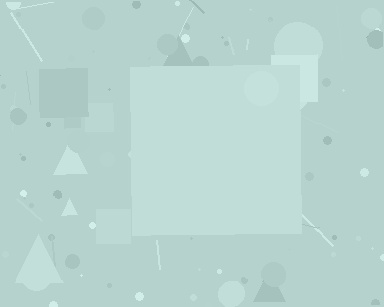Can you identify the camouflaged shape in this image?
The camouflaged shape is a square.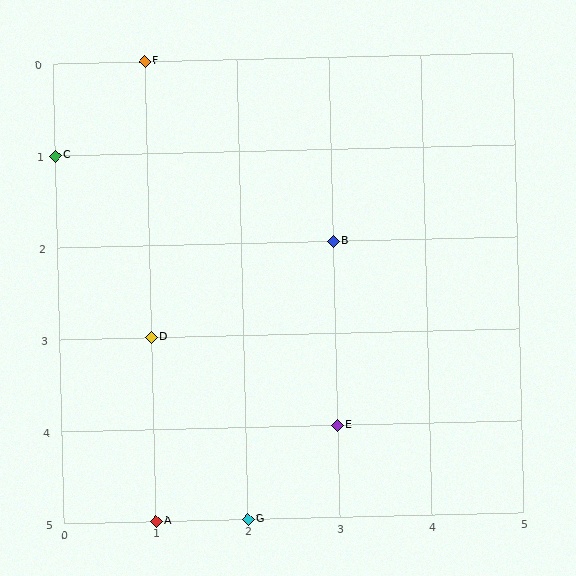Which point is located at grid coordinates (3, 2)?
Point B is at (3, 2).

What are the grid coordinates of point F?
Point F is at grid coordinates (1, 0).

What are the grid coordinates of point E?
Point E is at grid coordinates (3, 4).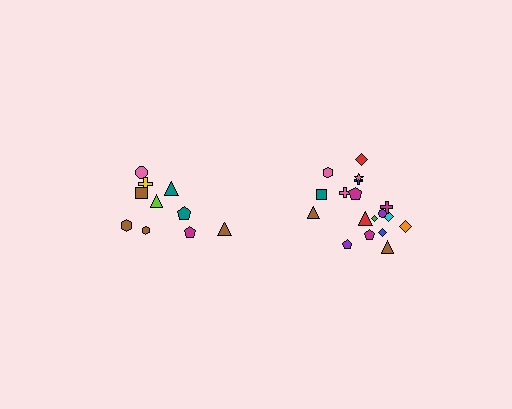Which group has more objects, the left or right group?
The right group.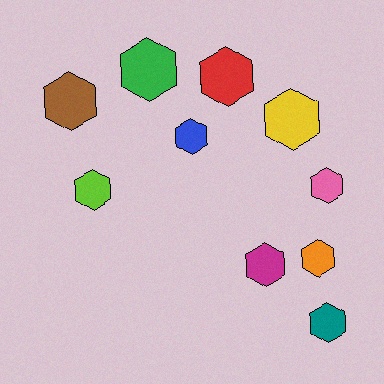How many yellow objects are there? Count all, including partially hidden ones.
There is 1 yellow object.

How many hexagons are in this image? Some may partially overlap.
There are 10 hexagons.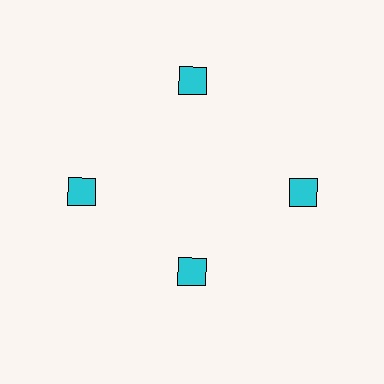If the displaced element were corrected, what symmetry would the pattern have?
It would have 4-fold rotational symmetry — the pattern would map onto itself every 90 degrees.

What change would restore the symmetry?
The symmetry would be restored by moving it outward, back onto the ring so that all 4 squares sit at equal angles and equal distance from the center.